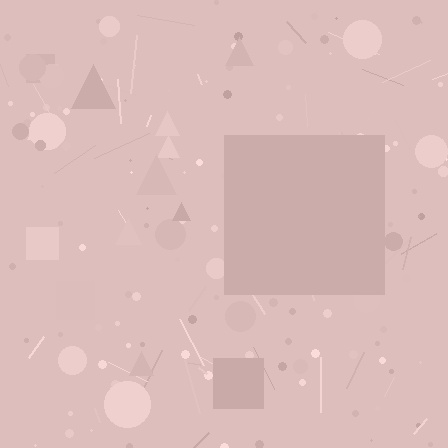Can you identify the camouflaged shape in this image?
The camouflaged shape is a square.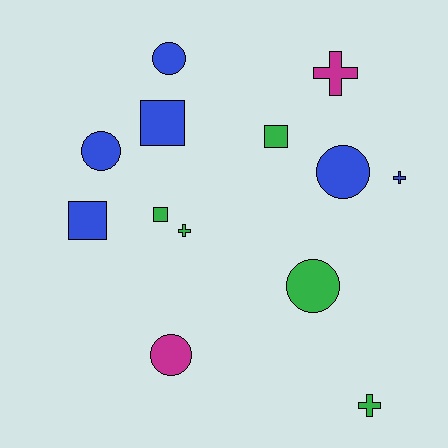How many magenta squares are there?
There are no magenta squares.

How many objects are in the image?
There are 13 objects.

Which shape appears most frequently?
Circle, with 5 objects.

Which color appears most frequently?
Blue, with 6 objects.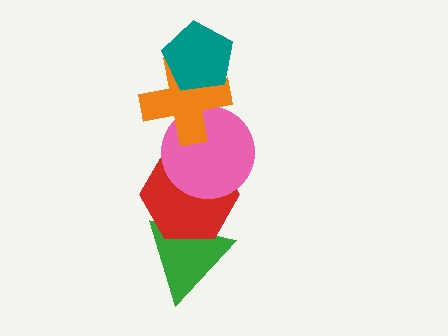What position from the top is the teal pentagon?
The teal pentagon is 1st from the top.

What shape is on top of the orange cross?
The teal pentagon is on top of the orange cross.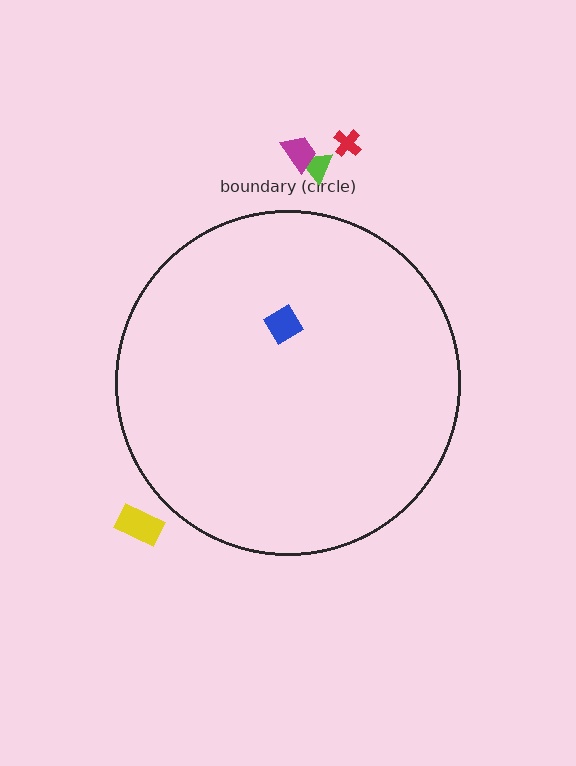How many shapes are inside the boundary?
1 inside, 4 outside.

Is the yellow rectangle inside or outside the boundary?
Outside.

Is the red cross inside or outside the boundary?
Outside.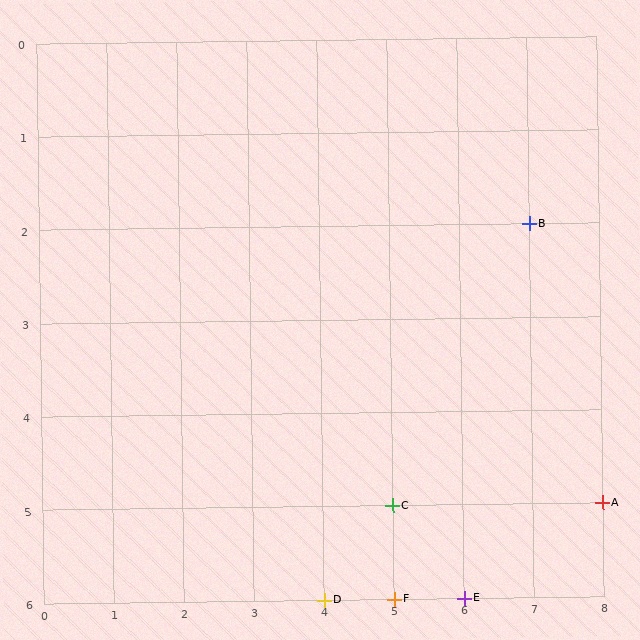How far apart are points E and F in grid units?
Points E and F are 1 column apart.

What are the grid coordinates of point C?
Point C is at grid coordinates (5, 5).